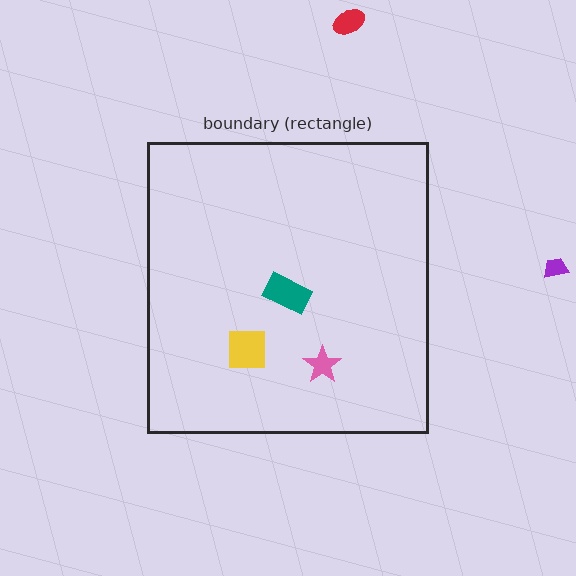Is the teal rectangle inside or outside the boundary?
Inside.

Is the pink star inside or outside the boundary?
Inside.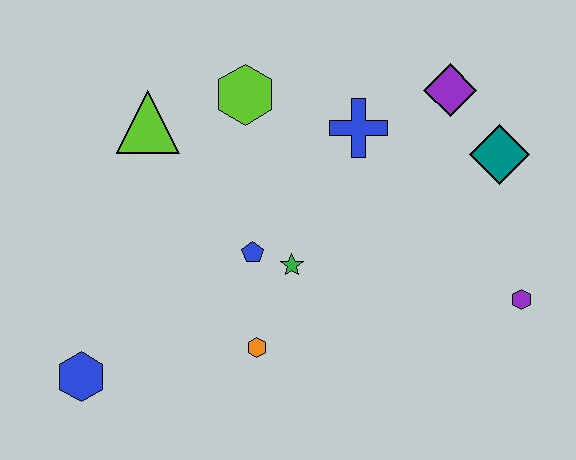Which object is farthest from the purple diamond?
The blue hexagon is farthest from the purple diamond.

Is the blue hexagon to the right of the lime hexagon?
No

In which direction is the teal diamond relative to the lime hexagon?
The teal diamond is to the right of the lime hexagon.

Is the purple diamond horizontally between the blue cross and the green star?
No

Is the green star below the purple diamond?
Yes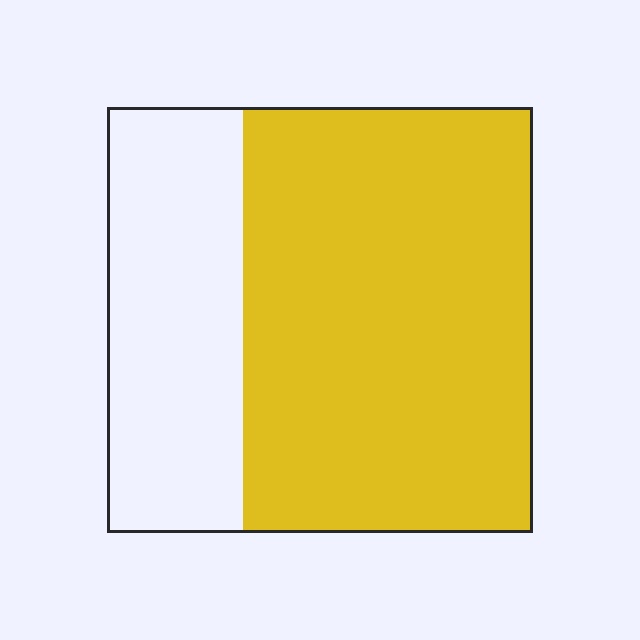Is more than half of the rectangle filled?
Yes.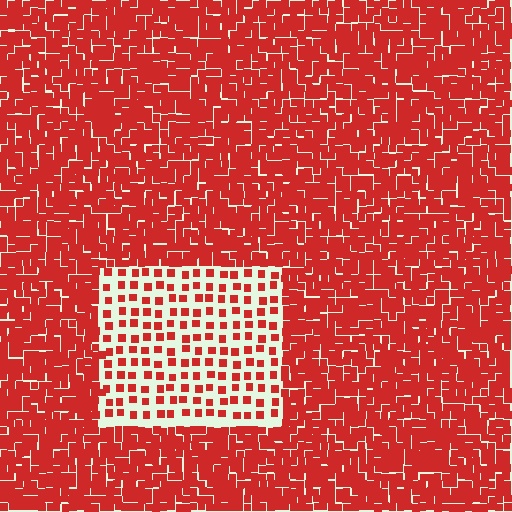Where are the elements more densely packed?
The elements are more densely packed outside the rectangle boundary.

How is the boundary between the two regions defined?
The boundary is defined by a change in element density (approximately 2.8x ratio). All elements are the same color, size, and shape.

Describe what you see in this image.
The image contains small red elements arranged at two different densities. A rectangle-shaped region is visible where the elements are less densely packed than the surrounding area.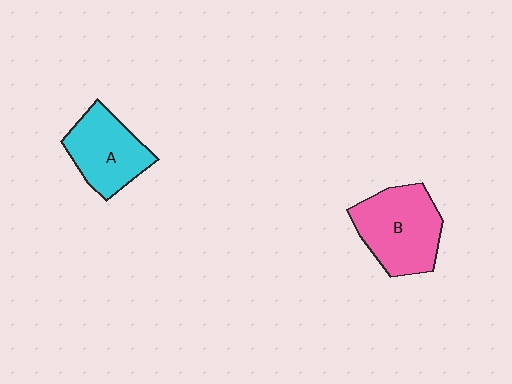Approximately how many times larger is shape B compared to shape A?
Approximately 1.2 times.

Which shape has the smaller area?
Shape A (cyan).